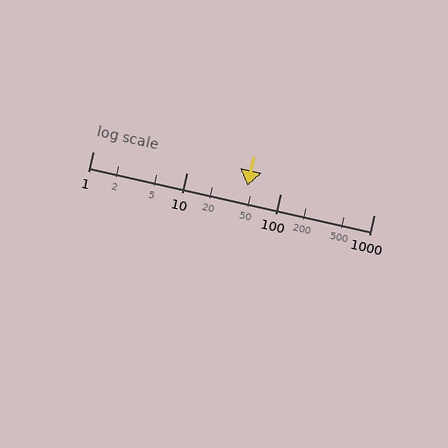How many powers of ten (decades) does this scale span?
The scale spans 3 decades, from 1 to 1000.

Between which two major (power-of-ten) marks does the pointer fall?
The pointer is between 10 and 100.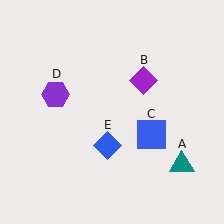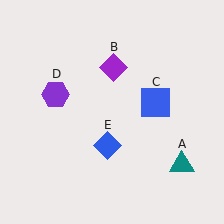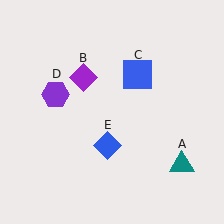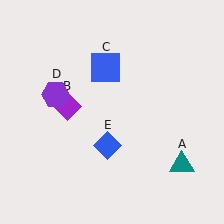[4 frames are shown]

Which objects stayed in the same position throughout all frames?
Teal triangle (object A) and purple hexagon (object D) and blue diamond (object E) remained stationary.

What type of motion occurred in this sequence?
The purple diamond (object B), blue square (object C) rotated counterclockwise around the center of the scene.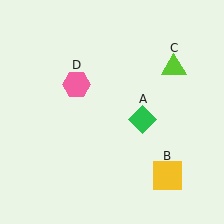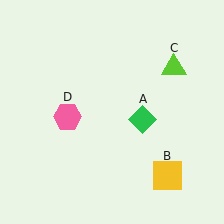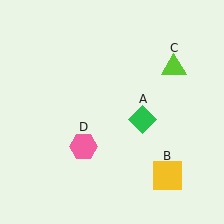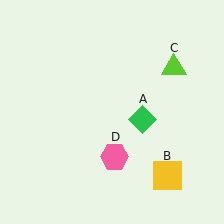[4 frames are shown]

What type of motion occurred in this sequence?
The pink hexagon (object D) rotated counterclockwise around the center of the scene.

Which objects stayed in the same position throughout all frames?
Green diamond (object A) and yellow square (object B) and lime triangle (object C) remained stationary.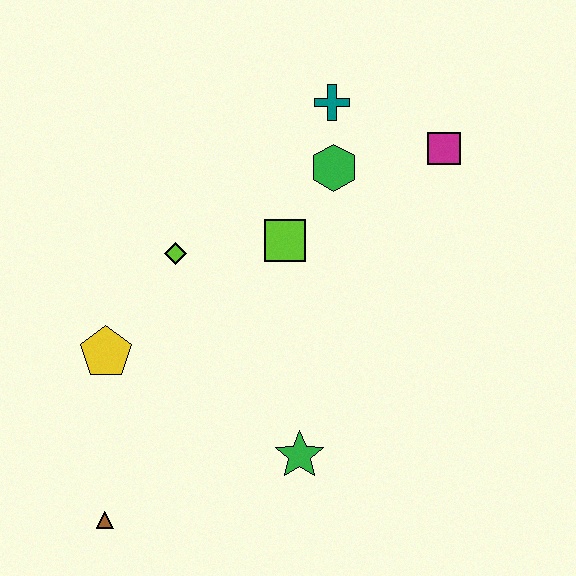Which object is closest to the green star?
The brown triangle is closest to the green star.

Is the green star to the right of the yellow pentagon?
Yes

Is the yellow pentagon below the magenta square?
Yes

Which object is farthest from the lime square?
The brown triangle is farthest from the lime square.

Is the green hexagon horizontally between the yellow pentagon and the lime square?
No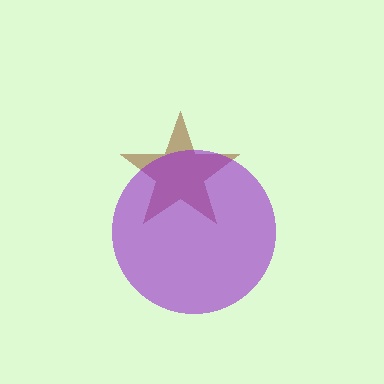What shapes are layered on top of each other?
The layered shapes are: a brown star, a purple circle.